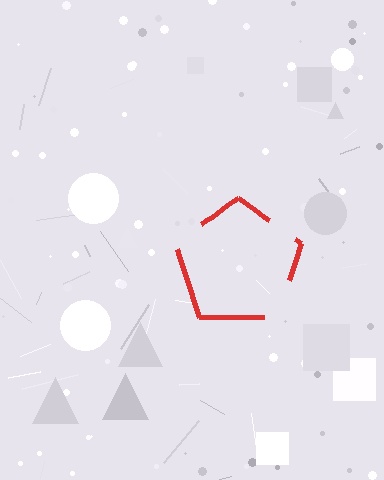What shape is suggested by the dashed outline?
The dashed outline suggests a pentagon.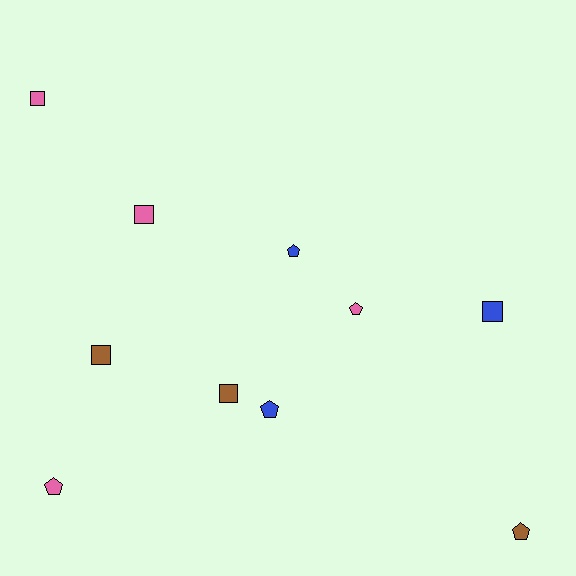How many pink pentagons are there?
There are 2 pink pentagons.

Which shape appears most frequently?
Pentagon, with 5 objects.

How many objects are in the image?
There are 10 objects.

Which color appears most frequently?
Pink, with 4 objects.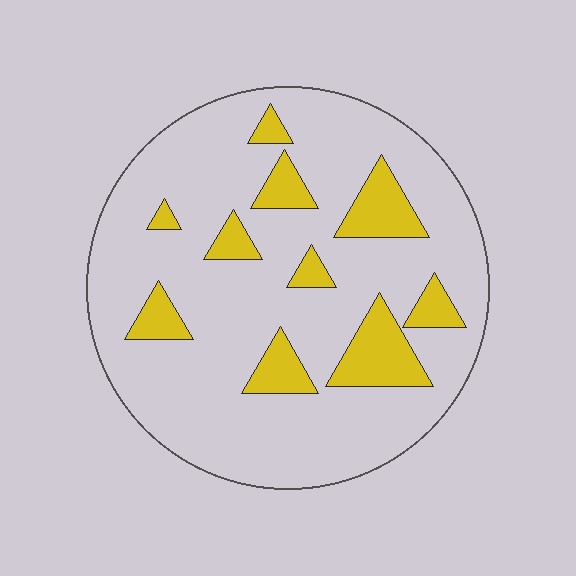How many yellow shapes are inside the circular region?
10.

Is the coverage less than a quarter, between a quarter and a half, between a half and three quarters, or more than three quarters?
Less than a quarter.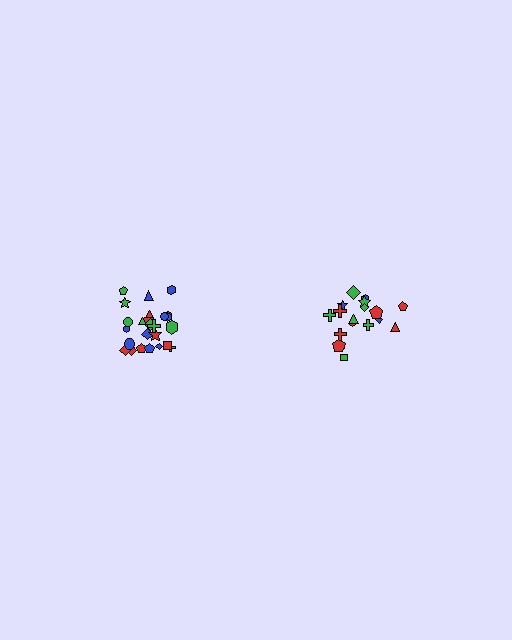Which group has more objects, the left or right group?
The left group.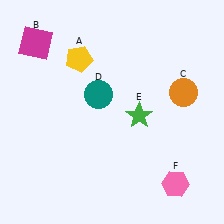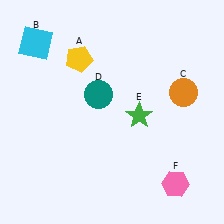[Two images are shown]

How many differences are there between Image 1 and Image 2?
There is 1 difference between the two images.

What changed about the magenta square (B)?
In Image 1, B is magenta. In Image 2, it changed to cyan.